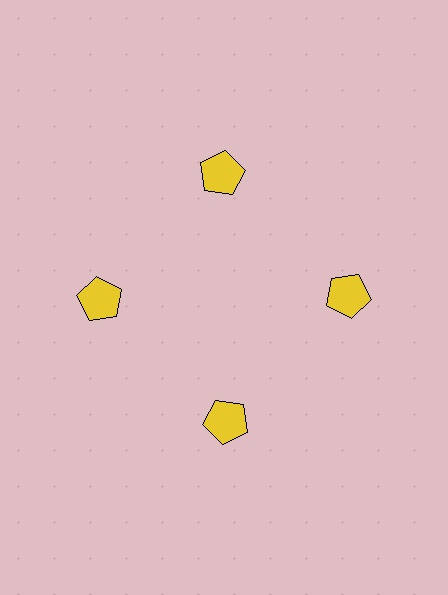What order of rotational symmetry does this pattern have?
This pattern has 4-fold rotational symmetry.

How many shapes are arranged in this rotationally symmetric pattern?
There are 4 shapes, arranged in 4 groups of 1.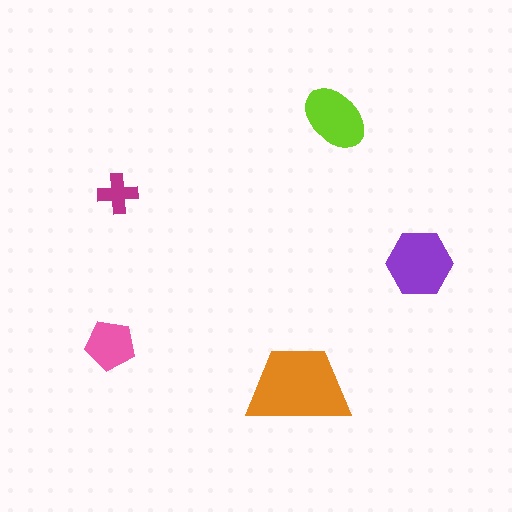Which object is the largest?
The orange trapezoid.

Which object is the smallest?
The magenta cross.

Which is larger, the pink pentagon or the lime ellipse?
The lime ellipse.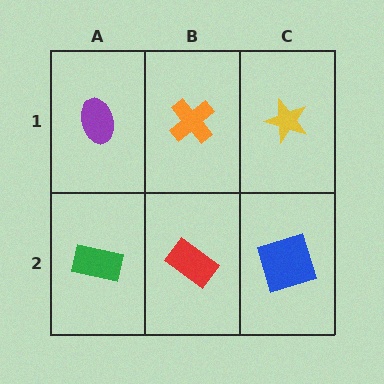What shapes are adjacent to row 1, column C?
A blue square (row 2, column C), an orange cross (row 1, column B).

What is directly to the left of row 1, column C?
An orange cross.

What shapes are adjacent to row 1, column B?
A red rectangle (row 2, column B), a purple ellipse (row 1, column A), a yellow star (row 1, column C).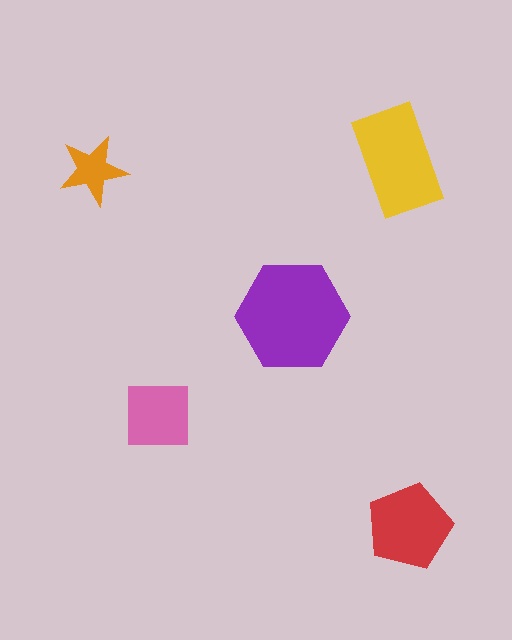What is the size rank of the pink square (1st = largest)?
4th.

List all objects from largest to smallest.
The purple hexagon, the yellow rectangle, the red pentagon, the pink square, the orange star.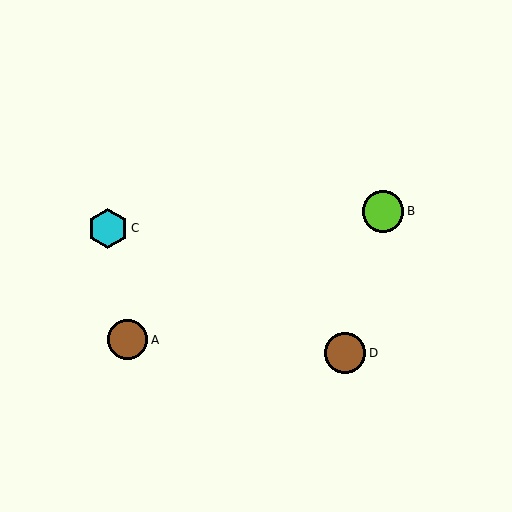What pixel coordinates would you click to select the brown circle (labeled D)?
Click at (345, 353) to select the brown circle D.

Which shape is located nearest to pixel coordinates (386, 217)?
The lime circle (labeled B) at (383, 211) is nearest to that location.